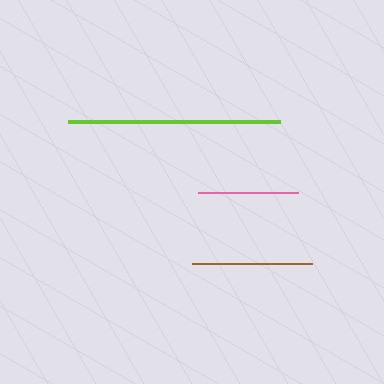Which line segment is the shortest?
The pink line is the shortest at approximately 100 pixels.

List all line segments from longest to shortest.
From longest to shortest: lime, brown, pink.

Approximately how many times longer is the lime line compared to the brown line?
The lime line is approximately 1.8 times the length of the brown line.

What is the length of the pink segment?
The pink segment is approximately 100 pixels long.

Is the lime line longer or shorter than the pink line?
The lime line is longer than the pink line.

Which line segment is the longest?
The lime line is the longest at approximately 212 pixels.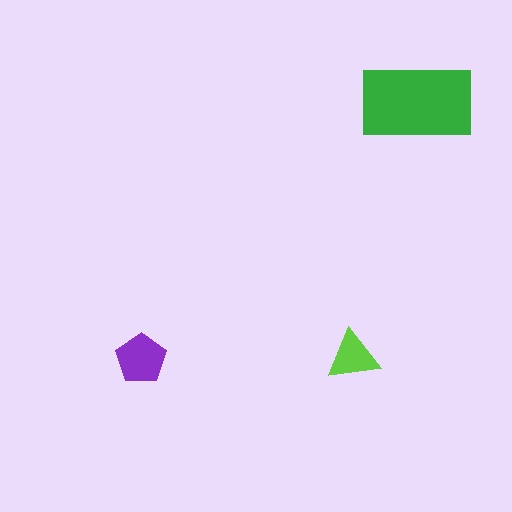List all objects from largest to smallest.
The green rectangle, the purple pentagon, the lime triangle.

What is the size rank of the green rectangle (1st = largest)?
1st.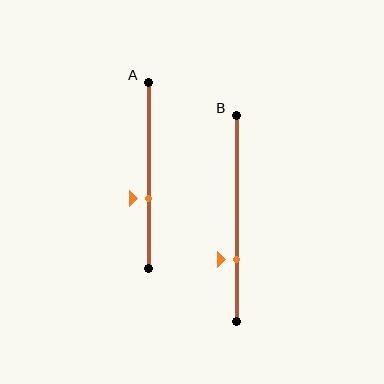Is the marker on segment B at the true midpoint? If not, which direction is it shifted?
No, the marker on segment B is shifted downward by about 20% of the segment length.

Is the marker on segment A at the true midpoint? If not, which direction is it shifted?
No, the marker on segment A is shifted downward by about 12% of the segment length.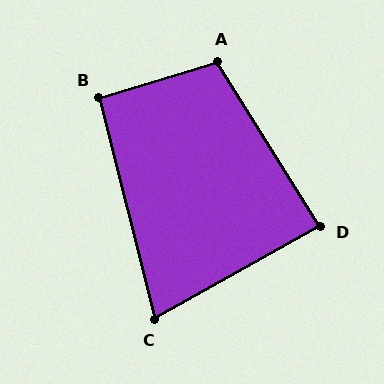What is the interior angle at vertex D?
Approximately 87 degrees (approximately right).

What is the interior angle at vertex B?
Approximately 93 degrees (approximately right).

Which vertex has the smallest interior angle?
C, at approximately 75 degrees.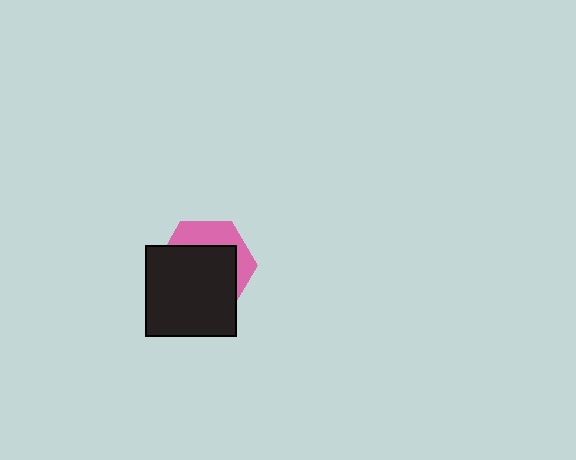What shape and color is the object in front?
The object in front is a black square.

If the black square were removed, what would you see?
You would see the complete pink hexagon.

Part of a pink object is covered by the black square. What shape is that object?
It is a hexagon.